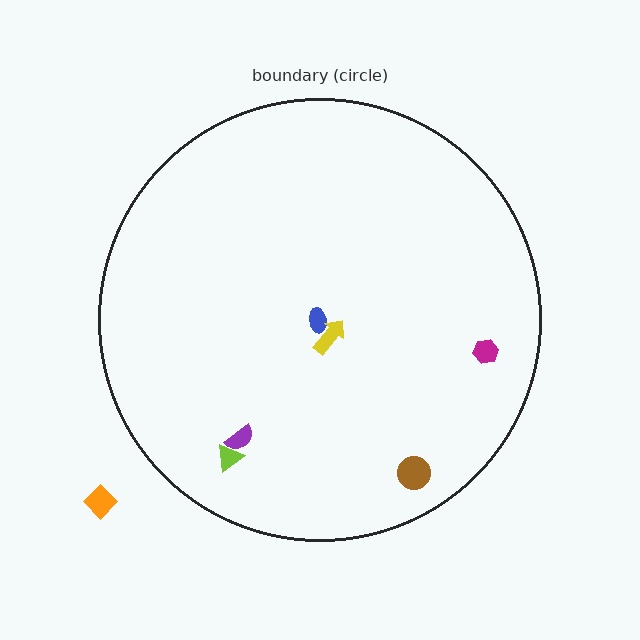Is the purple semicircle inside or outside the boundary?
Inside.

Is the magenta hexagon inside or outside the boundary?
Inside.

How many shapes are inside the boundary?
6 inside, 1 outside.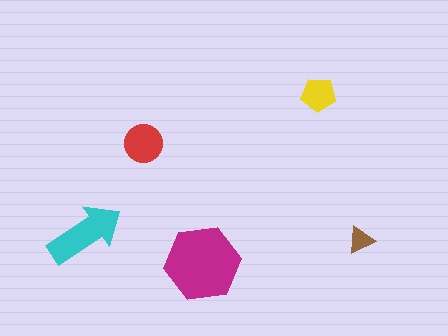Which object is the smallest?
The brown triangle.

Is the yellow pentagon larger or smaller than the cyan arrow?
Smaller.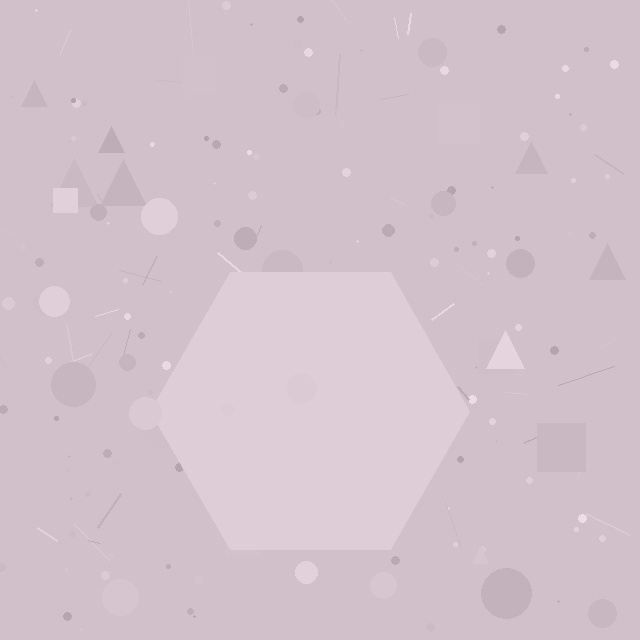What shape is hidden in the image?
A hexagon is hidden in the image.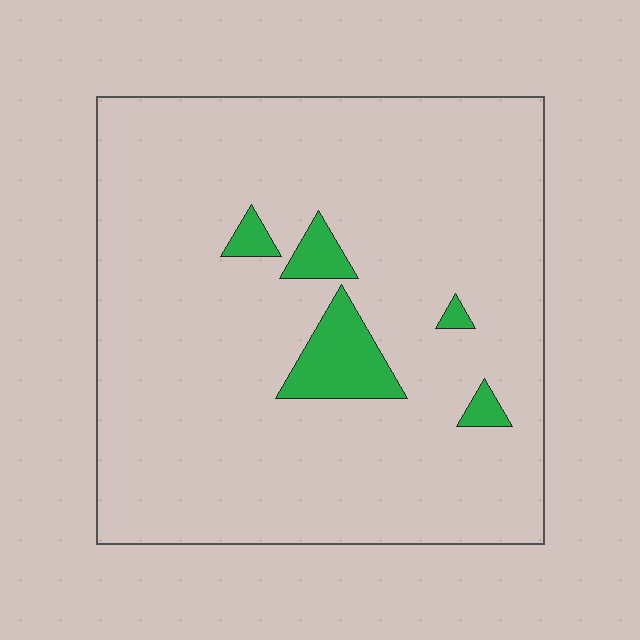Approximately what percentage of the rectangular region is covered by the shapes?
Approximately 5%.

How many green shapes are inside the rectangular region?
5.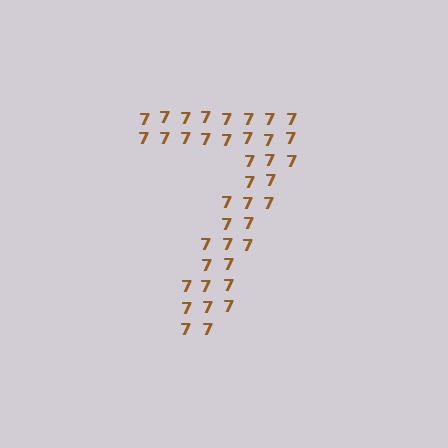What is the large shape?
The large shape is the digit 7.